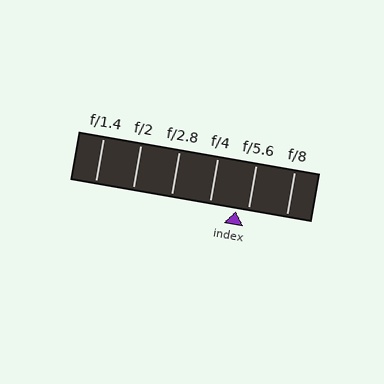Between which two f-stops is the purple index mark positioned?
The index mark is between f/4 and f/5.6.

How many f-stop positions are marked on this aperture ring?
There are 6 f-stop positions marked.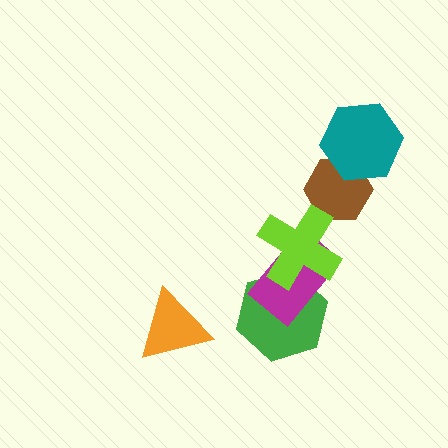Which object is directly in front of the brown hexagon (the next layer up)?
The teal hexagon is directly in front of the brown hexagon.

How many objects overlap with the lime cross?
3 objects overlap with the lime cross.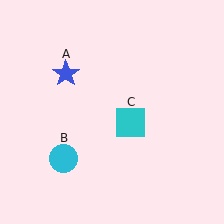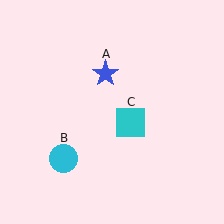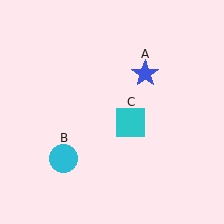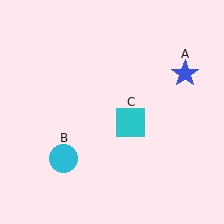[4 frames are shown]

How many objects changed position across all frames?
1 object changed position: blue star (object A).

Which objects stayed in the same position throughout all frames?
Cyan circle (object B) and cyan square (object C) remained stationary.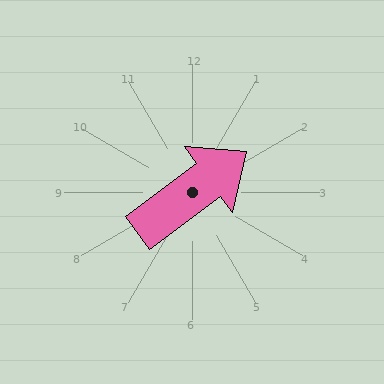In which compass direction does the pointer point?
Northeast.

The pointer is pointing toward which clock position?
Roughly 2 o'clock.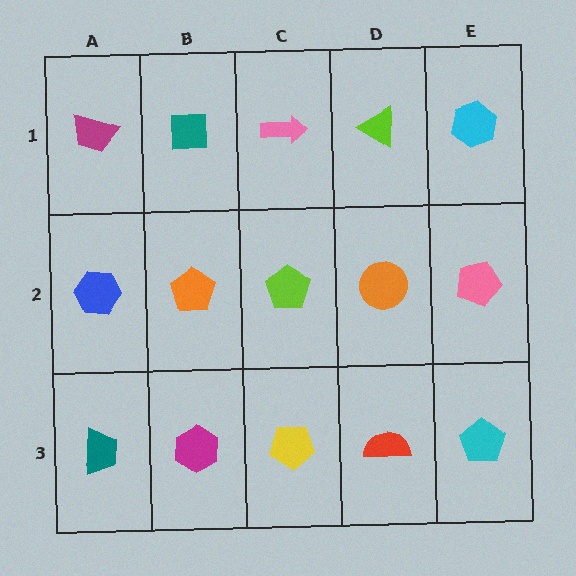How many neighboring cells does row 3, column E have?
2.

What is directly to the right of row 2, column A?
An orange pentagon.